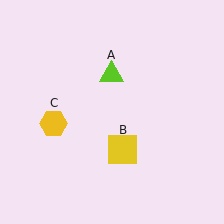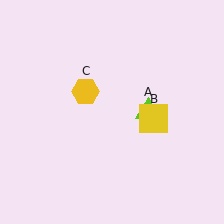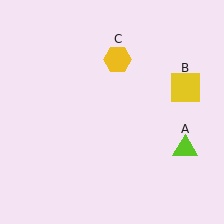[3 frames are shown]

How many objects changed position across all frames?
3 objects changed position: lime triangle (object A), yellow square (object B), yellow hexagon (object C).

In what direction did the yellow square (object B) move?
The yellow square (object B) moved up and to the right.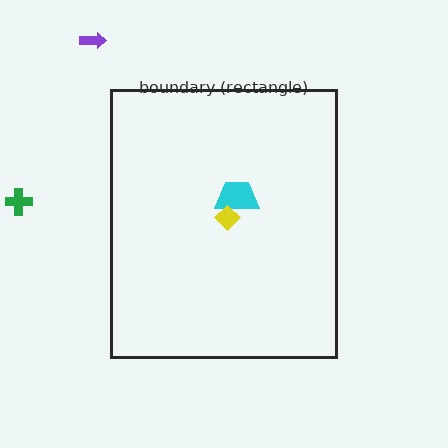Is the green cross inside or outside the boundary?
Outside.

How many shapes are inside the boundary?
2 inside, 2 outside.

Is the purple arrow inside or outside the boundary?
Outside.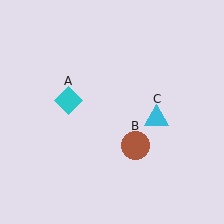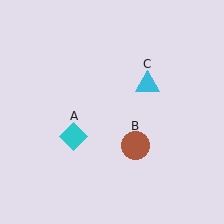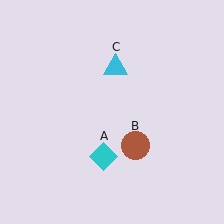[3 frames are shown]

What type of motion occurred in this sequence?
The cyan diamond (object A), cyan triangle (object C) rotated counterclockwise around the center of the scene.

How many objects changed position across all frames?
2 objects changed position: cyan diamond (object A), cyan triangle (object C).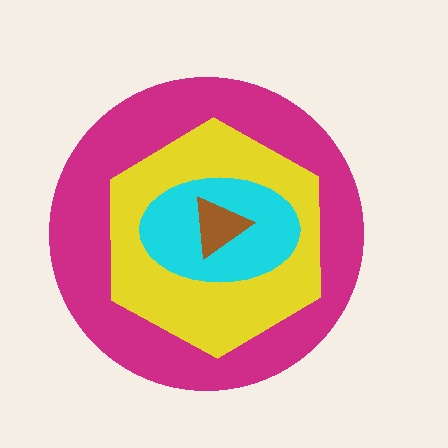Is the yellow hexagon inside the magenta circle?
Yes.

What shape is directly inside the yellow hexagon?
The cyan ellipse.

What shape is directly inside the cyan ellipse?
The brown triangle.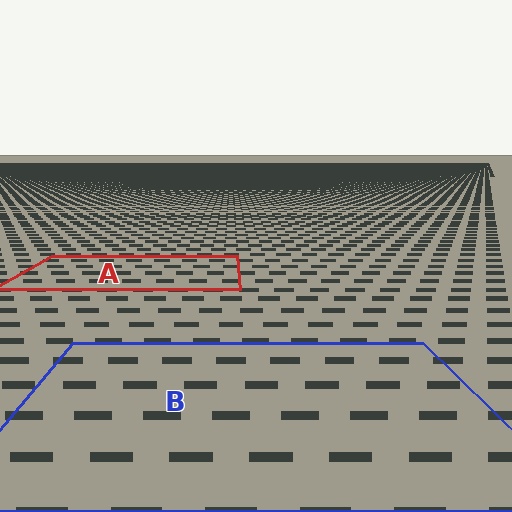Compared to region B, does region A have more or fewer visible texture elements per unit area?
Region A has more texture elements per unit area — they are packed more densely because it is farther away.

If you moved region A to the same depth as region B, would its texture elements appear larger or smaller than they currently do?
They would appear larger. At a closer depth, the same texture elements are projected at a bigger on-screen size.